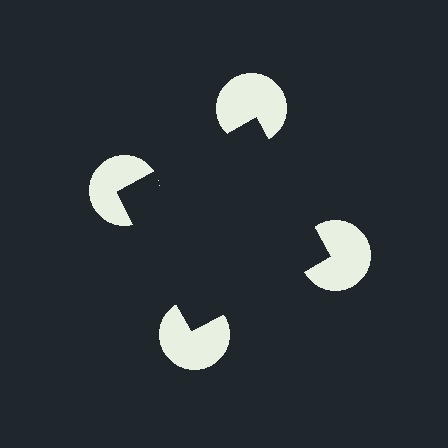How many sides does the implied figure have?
4 sides.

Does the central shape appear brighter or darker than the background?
It typically appears slightly darker than the background, even though no actual brightness change is drawn.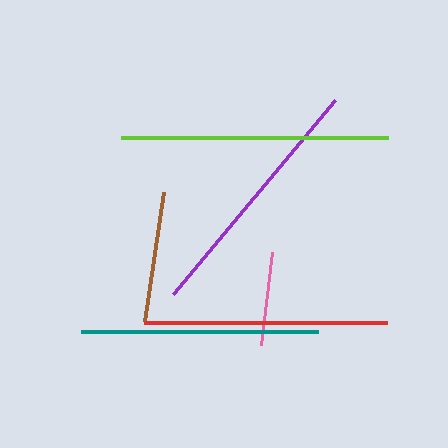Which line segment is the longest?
The lime line is the longest at approximately 266 pixels.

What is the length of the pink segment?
The pink segment is approximately 94 pixels long.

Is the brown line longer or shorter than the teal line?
The teal line is longer than the brown line.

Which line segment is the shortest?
The pink line is the shortest at approximately 94 pixels.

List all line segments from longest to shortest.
From longest to shortest: lime, purple, red, teal, brown, pink.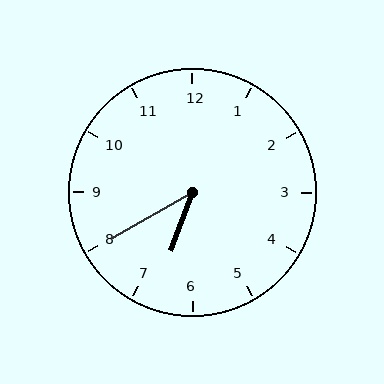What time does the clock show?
6:40.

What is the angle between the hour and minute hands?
Approximately 40 degrees.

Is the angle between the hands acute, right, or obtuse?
It is acute.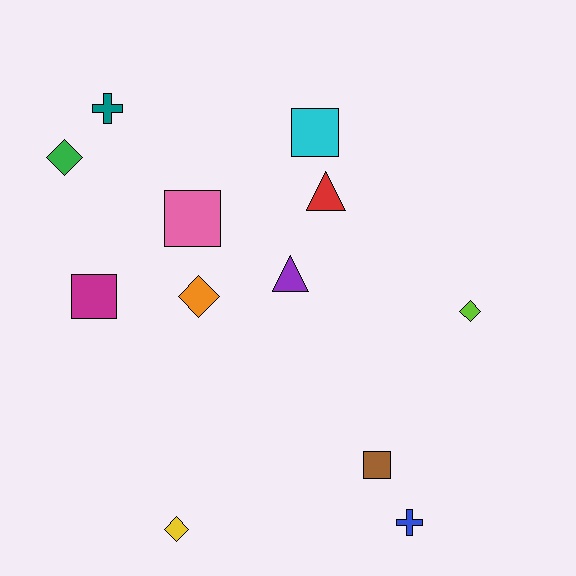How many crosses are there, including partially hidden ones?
There are 2 crosses.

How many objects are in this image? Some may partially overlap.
There are 12 objects.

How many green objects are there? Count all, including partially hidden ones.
There is 1 green object.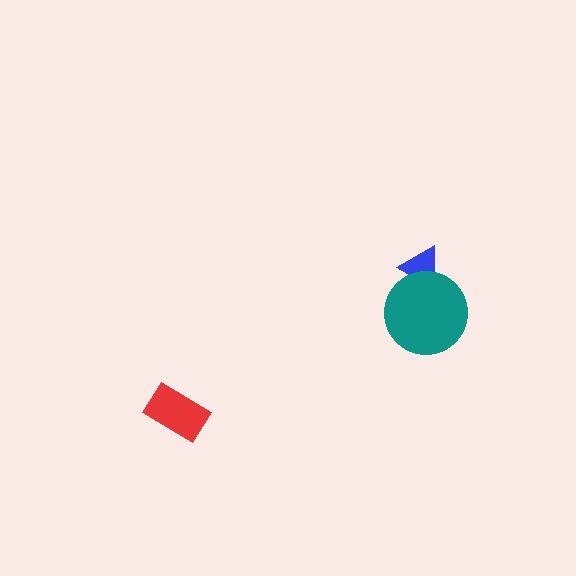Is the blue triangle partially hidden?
Yes, it is partially covered by another shape.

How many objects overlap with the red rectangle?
0 objects overlap with the red rectangle.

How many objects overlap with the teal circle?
1 object overlaps with the teal circle.